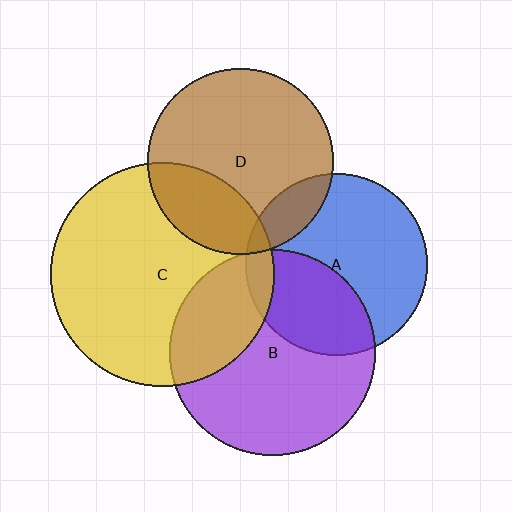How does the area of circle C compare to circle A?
Approximately 1.5 times.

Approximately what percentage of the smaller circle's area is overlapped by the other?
Approximately 35%.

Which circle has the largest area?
Circle C (yellow).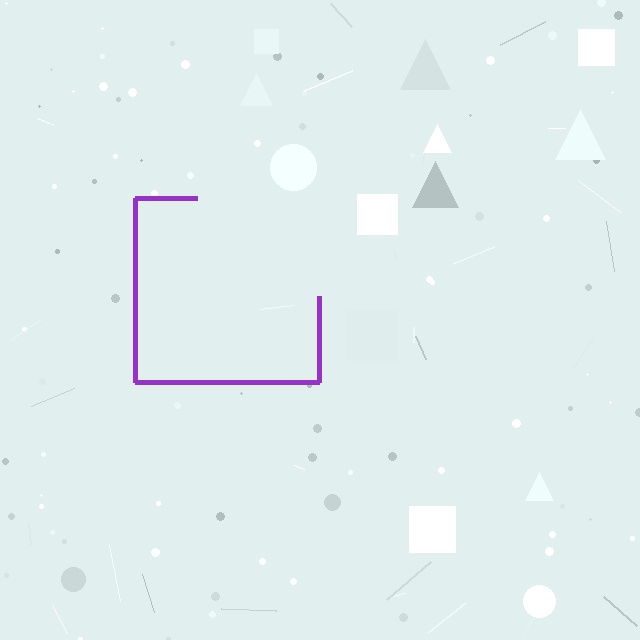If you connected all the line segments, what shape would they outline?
They would outline a square.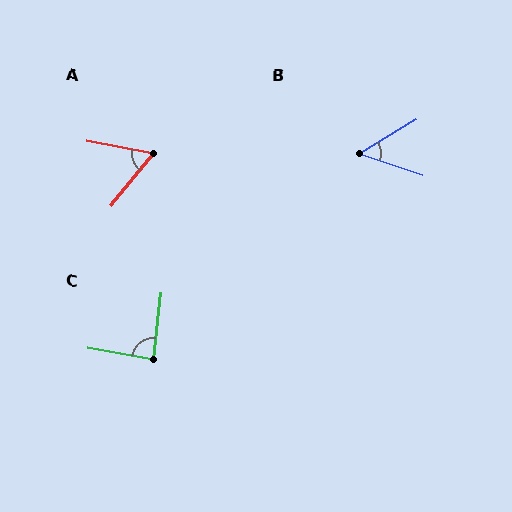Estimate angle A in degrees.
Approximately 62 degrees.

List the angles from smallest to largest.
B (50°), A (62°), C (87°).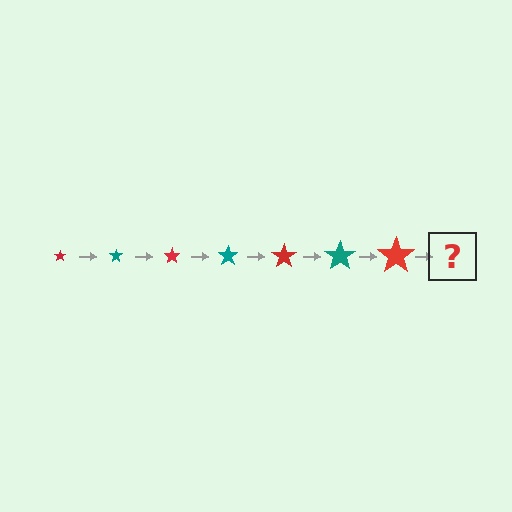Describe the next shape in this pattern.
It should be a teal star, larger than the previous one.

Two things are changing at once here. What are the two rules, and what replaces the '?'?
The two rules are that the star grows larger each step and the color cycles through red and teal. The '?' should be a teal star, larger than the previous one.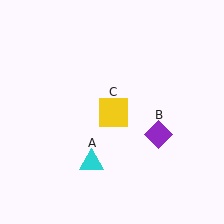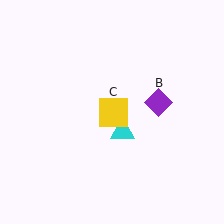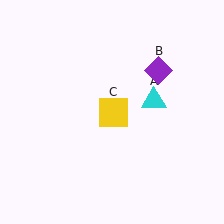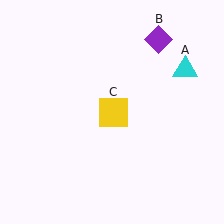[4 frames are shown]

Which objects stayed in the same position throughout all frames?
Yellow square (object C) remained stationary.